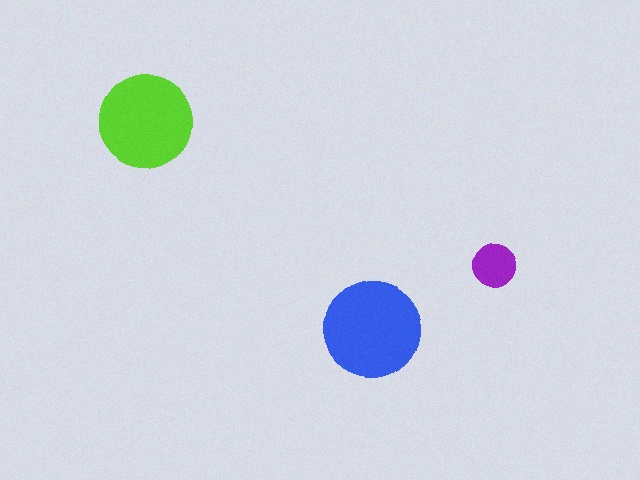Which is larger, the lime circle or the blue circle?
The blue one.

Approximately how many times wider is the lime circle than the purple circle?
About 2 times wider.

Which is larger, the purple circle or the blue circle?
The blue one.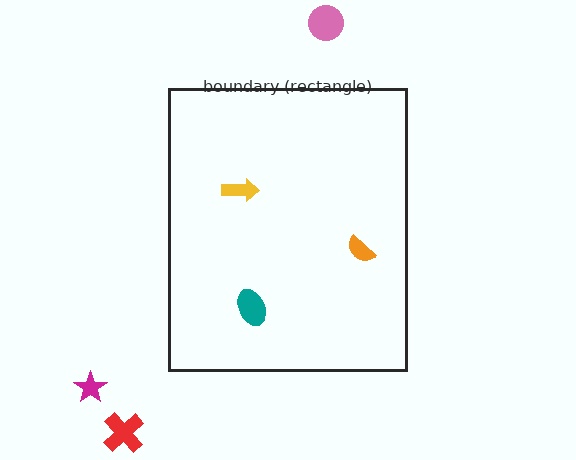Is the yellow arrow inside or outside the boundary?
Inside.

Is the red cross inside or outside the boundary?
Outside.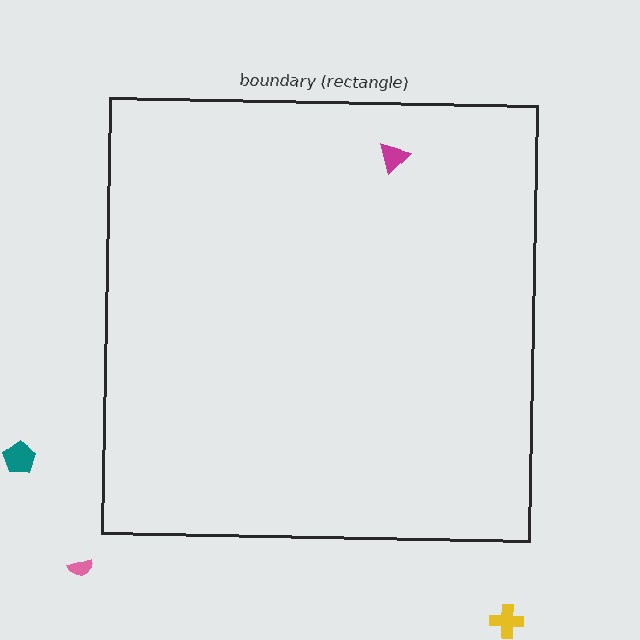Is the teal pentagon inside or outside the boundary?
Outside.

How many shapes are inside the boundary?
1 inside, 3 outside.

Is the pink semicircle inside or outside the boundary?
Outside.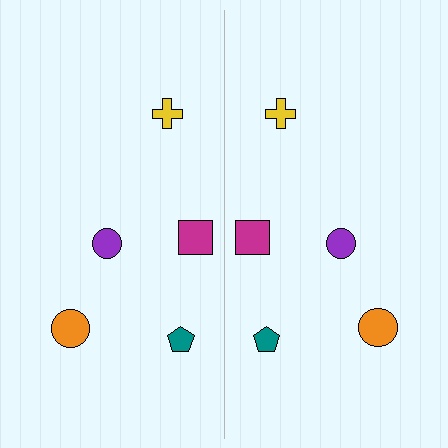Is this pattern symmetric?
Yes, this pattern has bilateral (reflection) symmetry.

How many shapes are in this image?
There are 10 shapes in this image.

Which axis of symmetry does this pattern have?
The pattern has a vertical axis of symmetry running through the center of the image.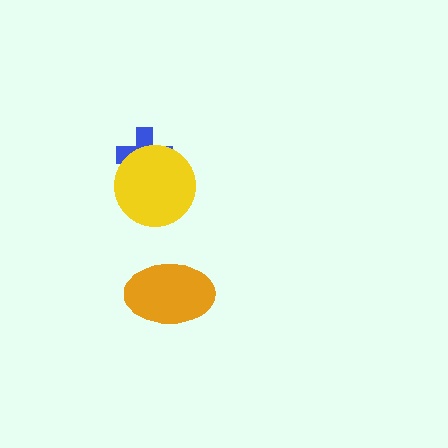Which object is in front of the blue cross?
The yellow circle is in front of the blue cross.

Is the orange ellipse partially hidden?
No, no other shape covers it.